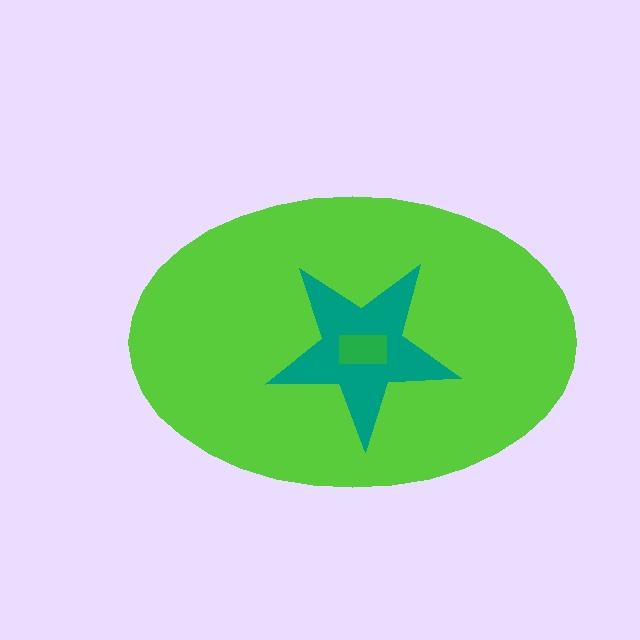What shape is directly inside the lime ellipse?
The teal star.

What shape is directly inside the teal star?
The green rectangle.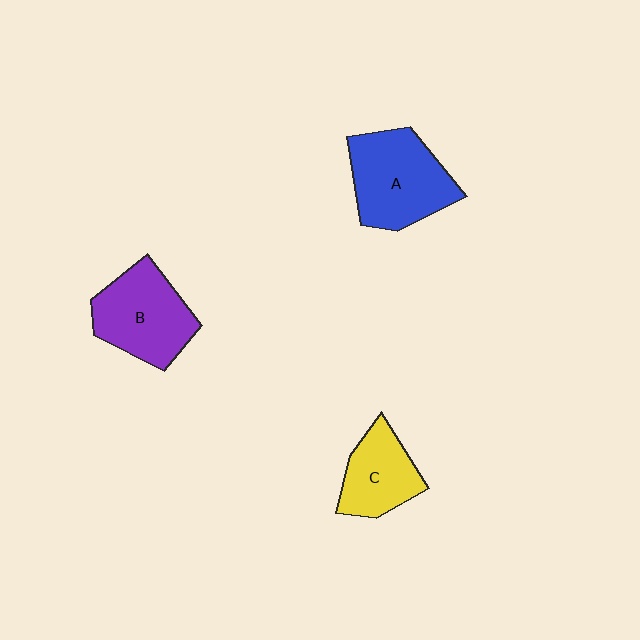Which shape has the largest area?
Shape A (blue).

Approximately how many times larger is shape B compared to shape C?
Approximately 1.4 times.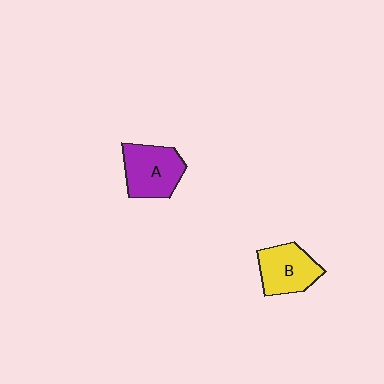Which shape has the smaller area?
Shape B (yellow).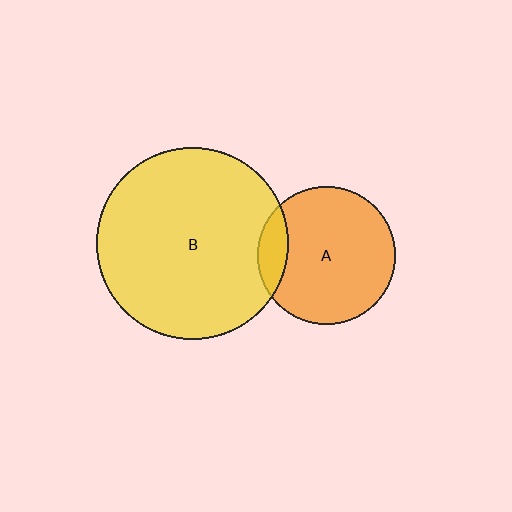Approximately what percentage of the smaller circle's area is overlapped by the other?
Approximately 15%.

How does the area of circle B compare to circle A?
Approximately 2.0 times.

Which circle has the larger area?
Circle B (yellow).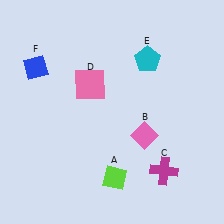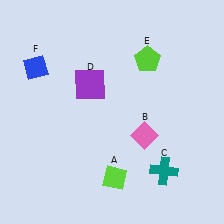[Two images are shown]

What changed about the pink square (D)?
In Image 1, D is pink. In Image 2, it changed to purple.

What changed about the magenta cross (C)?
In Image 1, C is magenta. In Image 2, it changed to teal.